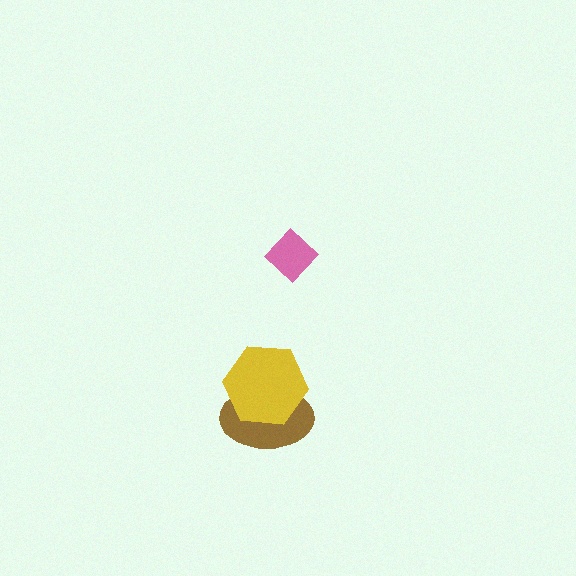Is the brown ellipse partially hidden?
Yes, it is partially covered by another shape.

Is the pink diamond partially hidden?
No, no other shape covers it.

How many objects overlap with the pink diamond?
0 objects overlap with the pink diamond.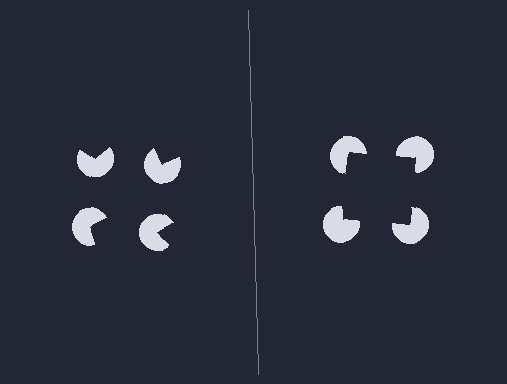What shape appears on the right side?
An illusory square.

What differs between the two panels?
The pac-man discs are positioned identically on both sides; only the wedge orientations differ. On the right they align to a square; on the left they are misaligned.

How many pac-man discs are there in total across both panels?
8 — 4 on each side.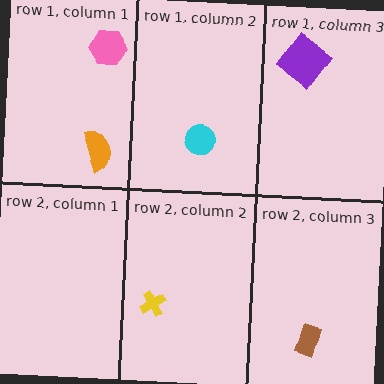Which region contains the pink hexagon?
The row 1, column 1 region.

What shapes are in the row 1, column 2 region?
The cyan circle.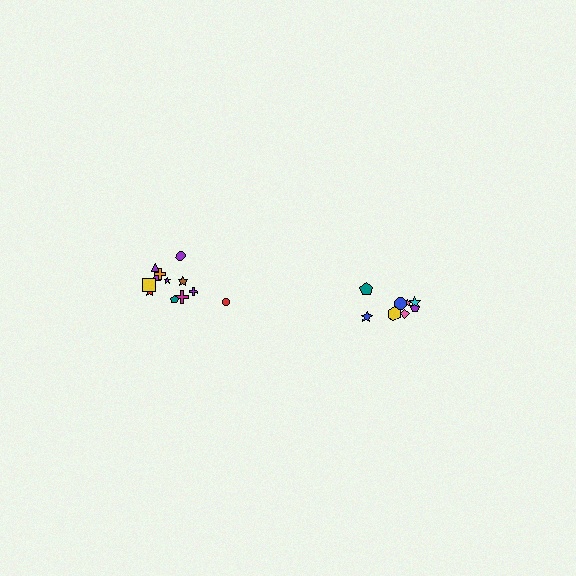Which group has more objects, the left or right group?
The left group.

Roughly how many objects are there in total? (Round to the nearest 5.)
Roughly 20 objects in total.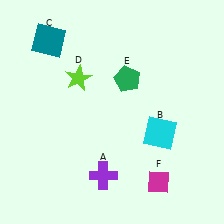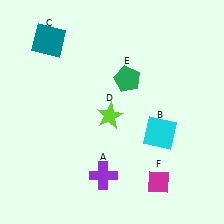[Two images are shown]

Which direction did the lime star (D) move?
The lime star (D) moved down.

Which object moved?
The lime star (D) moved down.